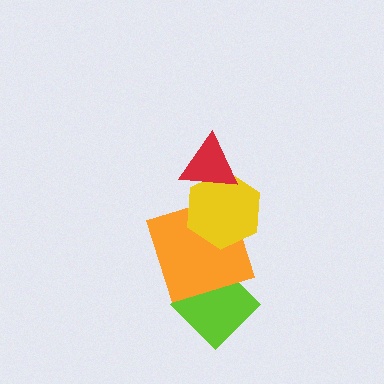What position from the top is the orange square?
The orange square is 3rd from the top.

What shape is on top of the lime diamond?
The orange square is on top of the lime diamond.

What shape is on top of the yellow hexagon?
The red triangle is on top of the yellow hexagon.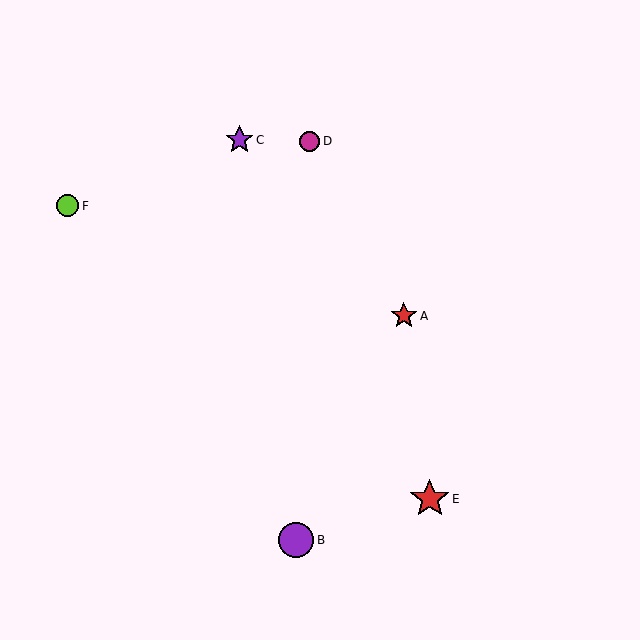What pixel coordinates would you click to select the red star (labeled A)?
Click at (404, 316) to select the red star A.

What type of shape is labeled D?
Shape D is a magenta circle.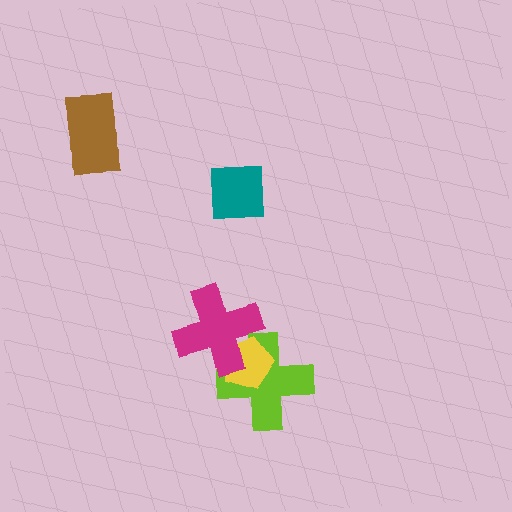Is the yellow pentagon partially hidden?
Yes, it is partially covered by another shape.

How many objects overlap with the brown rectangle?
0 objects overlap with the brown rectangle.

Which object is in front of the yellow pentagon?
The magenta cross is in front of the yellow pentagon.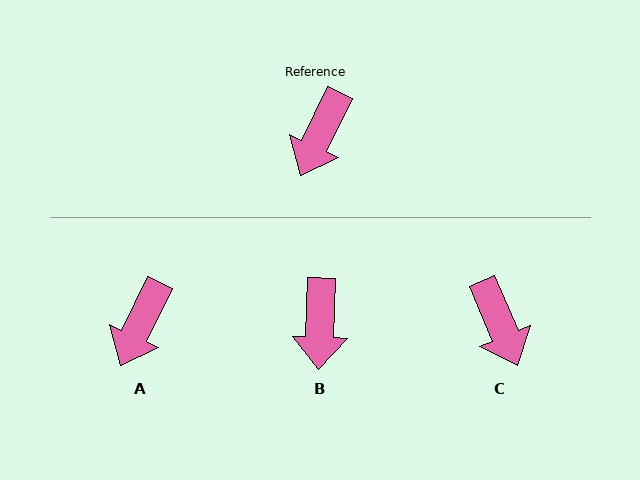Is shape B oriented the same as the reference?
No, it is off by about 24 degrees.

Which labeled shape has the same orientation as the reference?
A.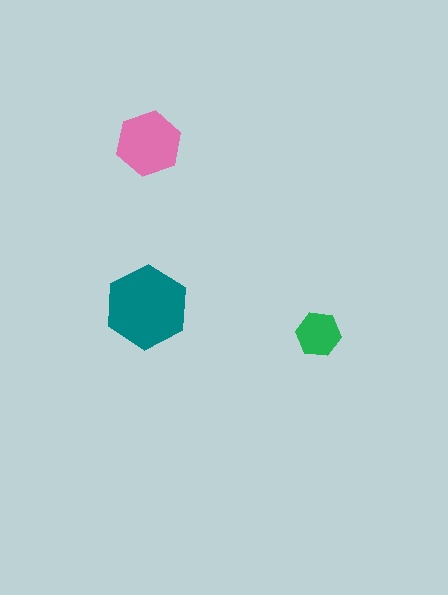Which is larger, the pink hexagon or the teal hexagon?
The teal one.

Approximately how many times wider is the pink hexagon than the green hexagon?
About 1.5 times wider.